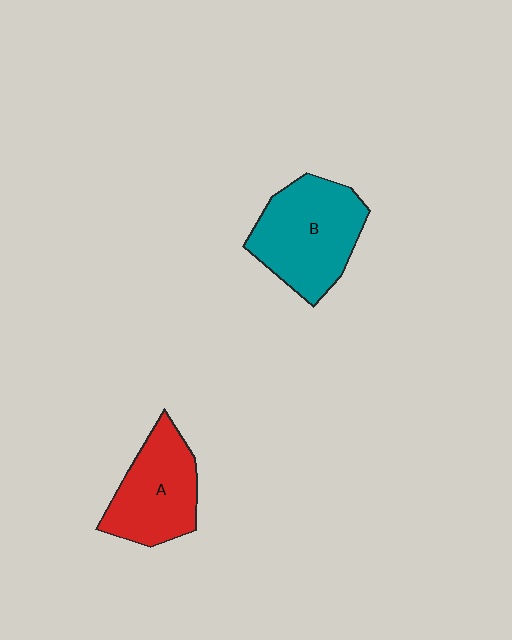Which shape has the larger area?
Shape B (teal).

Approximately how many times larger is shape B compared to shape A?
Approximately 1.2 times.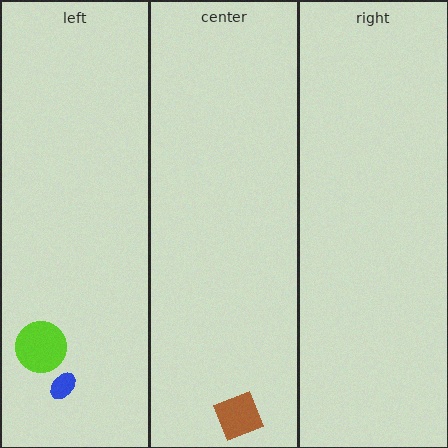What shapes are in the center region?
The brown square.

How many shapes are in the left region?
2.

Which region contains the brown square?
The center region.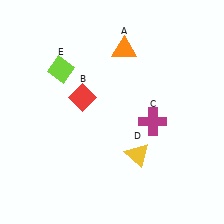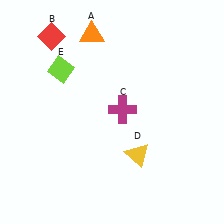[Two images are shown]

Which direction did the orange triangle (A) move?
The orange triangle (A) moved left.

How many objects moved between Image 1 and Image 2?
3 objects moved between the two images.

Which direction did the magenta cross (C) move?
The magenta cross (C) moved left.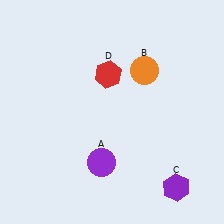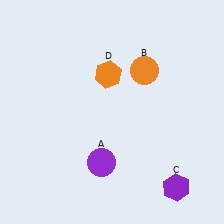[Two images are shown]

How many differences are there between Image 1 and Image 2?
There is 1 difference between the two images.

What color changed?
The hexagon (D) changed from red in Image 1 to orange in Image 2.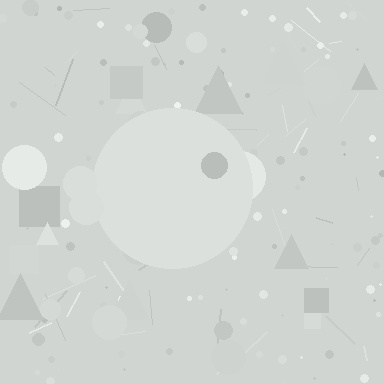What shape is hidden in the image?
A circle is hidden in the image.